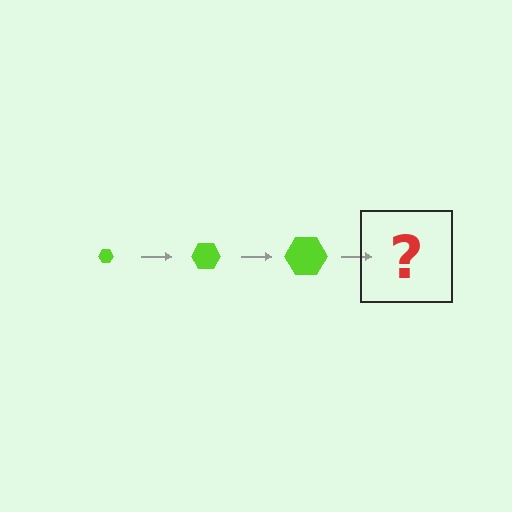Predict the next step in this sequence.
The next step is a lime hexagon, larger than the previous one.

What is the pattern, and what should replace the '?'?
The pattern is that the hexagon gets progressively larger each step. The '?' should be a lime hexagon, larger than the previous one.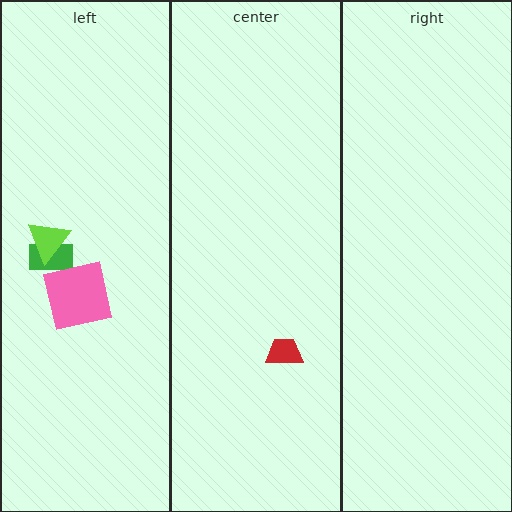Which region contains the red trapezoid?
The center region.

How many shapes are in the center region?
1.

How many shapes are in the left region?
3.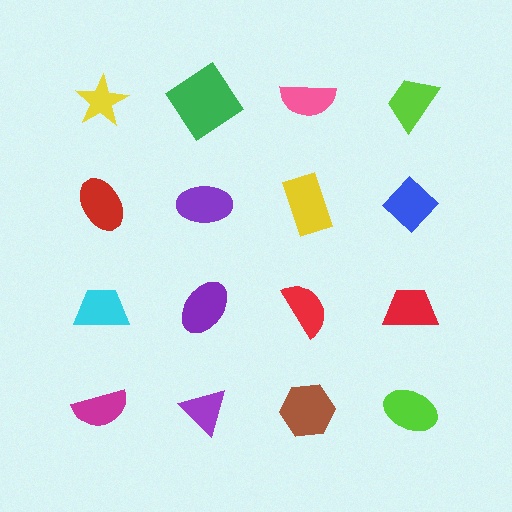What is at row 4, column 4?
A lime ellipse.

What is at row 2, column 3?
A yellow rectangle.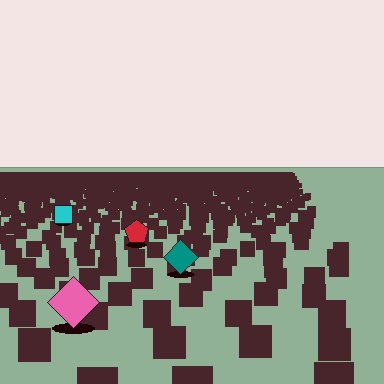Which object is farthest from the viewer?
The cyan square is farthest from the viewer. It appears smaller and the ground texture around it is denser.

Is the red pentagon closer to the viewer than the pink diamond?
No. The pink diamond is closer — you can tell from the texture gradient: the ground texture is coarser near it.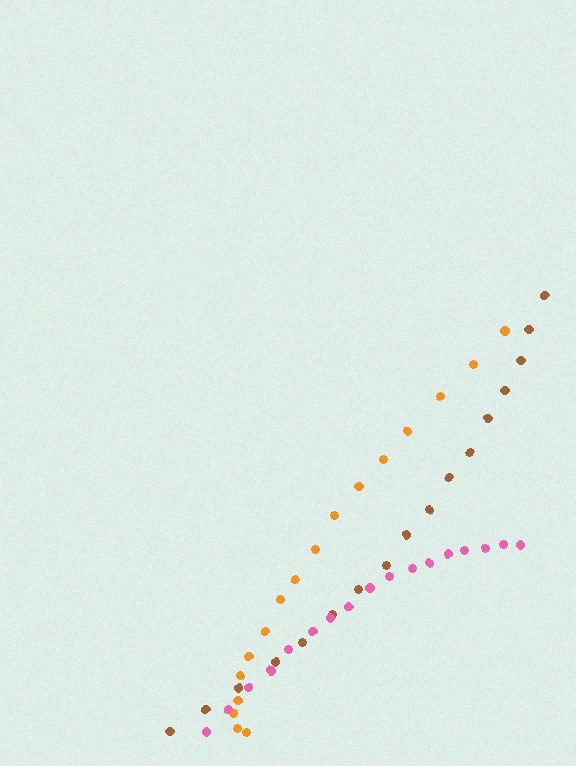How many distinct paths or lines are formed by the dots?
There are 3 distinct paths.